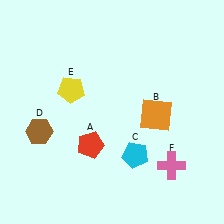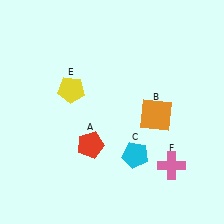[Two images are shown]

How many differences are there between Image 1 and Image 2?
There is 1 difference between the two images.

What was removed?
The brown hexagon (D) was removed in Image 2.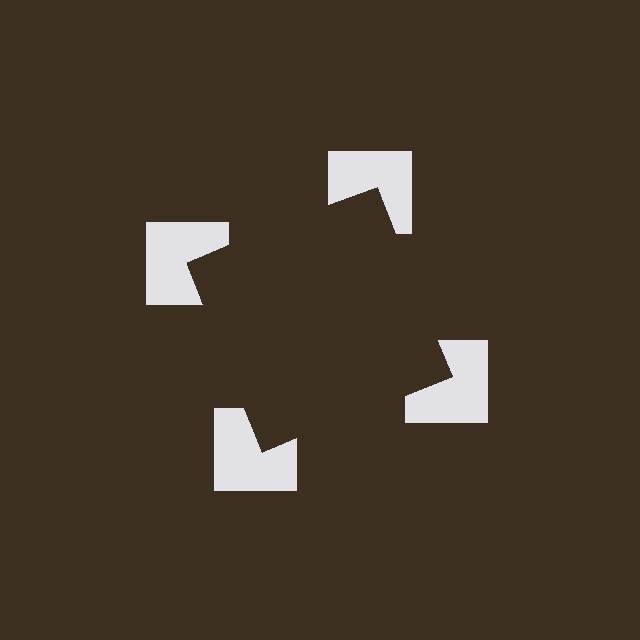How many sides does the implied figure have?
4 sides.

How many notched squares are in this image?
There are 4 — one at each vertex of the illusory square.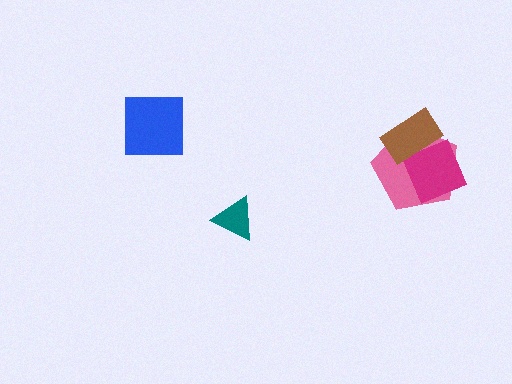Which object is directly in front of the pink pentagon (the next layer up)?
The magenta diamond is directly in front of the pink pentagon.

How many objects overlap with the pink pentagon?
2 objects overlap with the pink pentagon.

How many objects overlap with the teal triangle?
0 objects overlap with the teal triangle.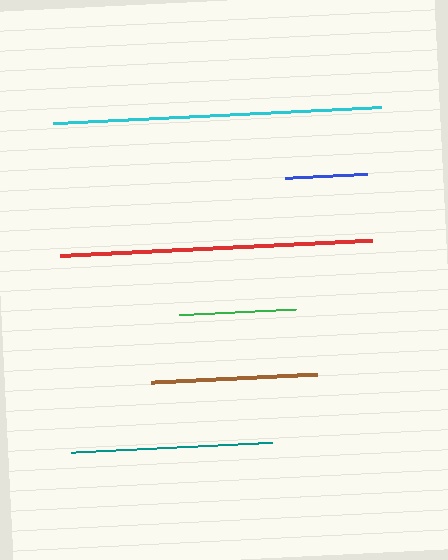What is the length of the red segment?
The red segment is approximately 313 pixels long.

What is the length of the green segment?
The green segment is approximately 116 pixels long.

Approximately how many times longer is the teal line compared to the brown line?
The teal line is approximately 1.2 times the length of the brown line.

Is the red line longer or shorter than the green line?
The red line is longer than the green line.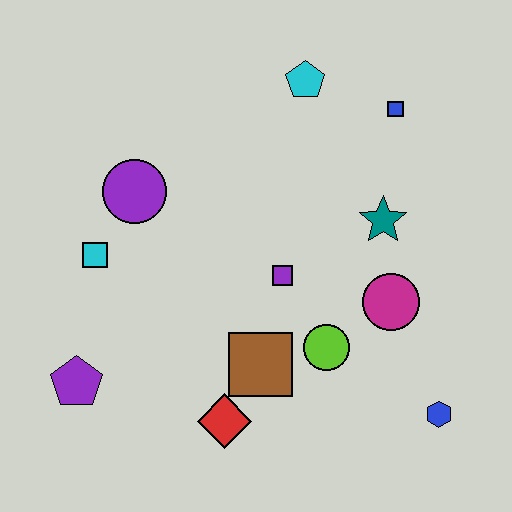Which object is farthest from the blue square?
The purple pentagon is farthest from the blue square.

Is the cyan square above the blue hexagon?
Yes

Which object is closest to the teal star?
The magenta circle is closest to the teal star.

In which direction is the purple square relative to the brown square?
The purple square is above the brown square.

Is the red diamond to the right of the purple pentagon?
Yes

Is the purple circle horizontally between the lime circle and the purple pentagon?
Yes